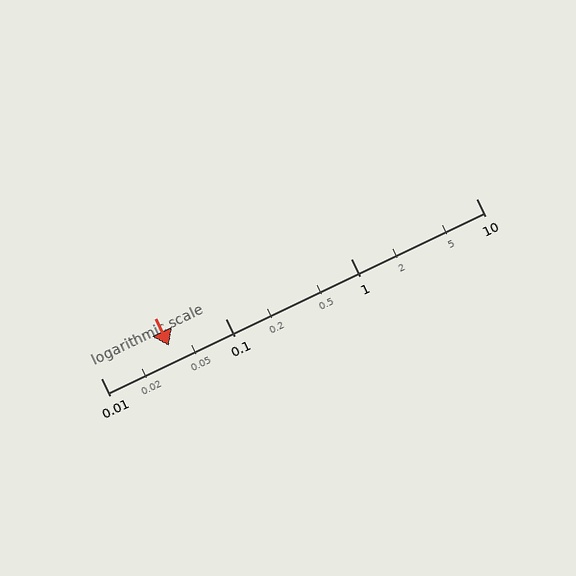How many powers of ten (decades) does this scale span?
The scale spans 3 decades, from 0.01 to 10.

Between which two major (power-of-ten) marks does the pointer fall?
The pointer is between 0.01 and 0.1.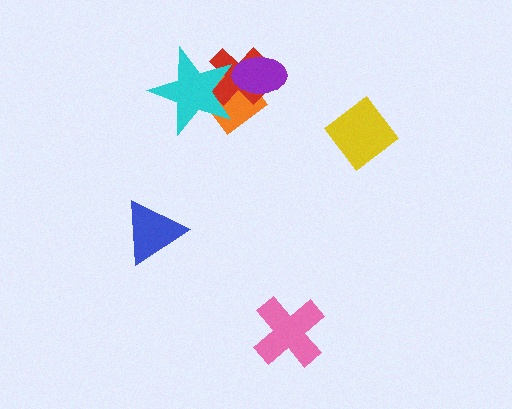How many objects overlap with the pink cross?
0 objects overlap with the pink cross.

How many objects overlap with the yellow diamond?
0 objects overlap with the yellow diamond.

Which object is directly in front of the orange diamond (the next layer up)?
The red cross is directly in front of the orange diamond.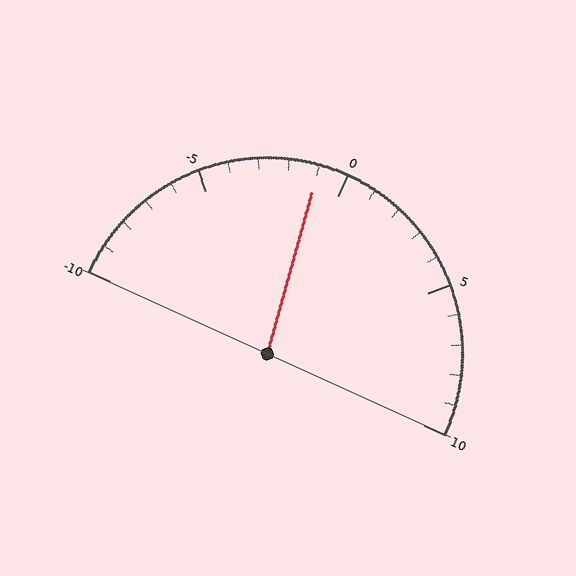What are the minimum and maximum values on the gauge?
The gauge ranges from -10 to 10.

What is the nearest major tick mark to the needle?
The nearest major tick mark is 0.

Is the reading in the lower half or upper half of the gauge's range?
The reading is in the lower half of the range (-10 to 10).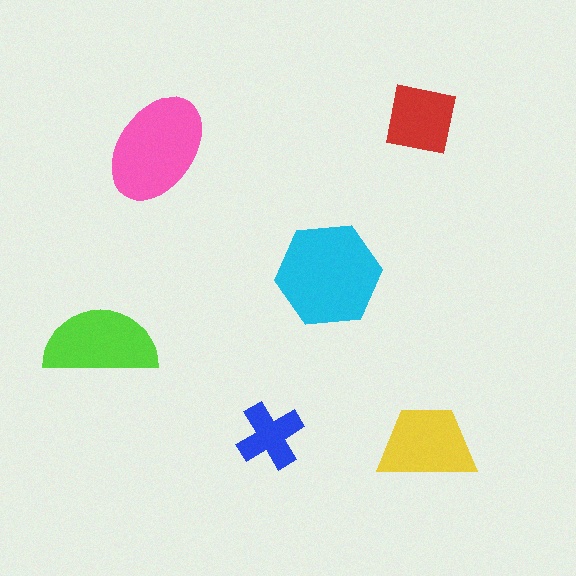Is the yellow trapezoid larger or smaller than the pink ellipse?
Smaller.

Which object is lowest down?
The yellow trapezoid is bottommost.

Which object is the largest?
The cyan hexagon.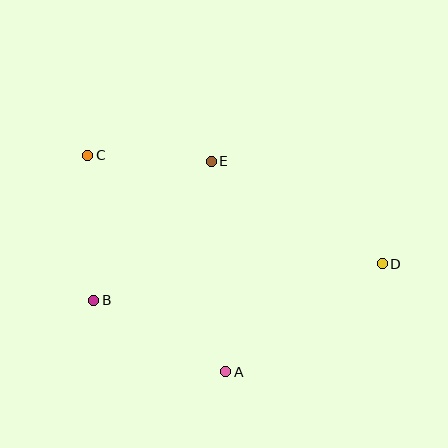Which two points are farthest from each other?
Points C and D are farthest from each other.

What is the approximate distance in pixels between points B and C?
The distance between B and C is approximately 145 pixels.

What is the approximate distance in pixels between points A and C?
The distance between A and C is approximately 257 pixels.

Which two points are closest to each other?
Points C and E are closest to each other.